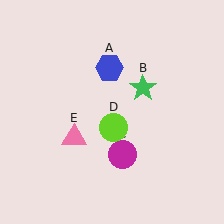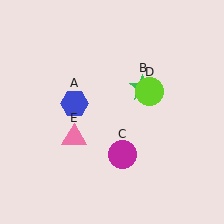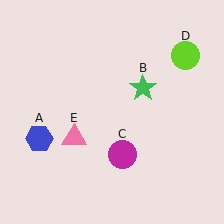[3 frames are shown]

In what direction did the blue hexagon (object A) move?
The blue hexagon (object A) moved down and to the left.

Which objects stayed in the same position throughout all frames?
Green star (object B) and magenta circle (object C) and pink triangle (object E) remained stationary.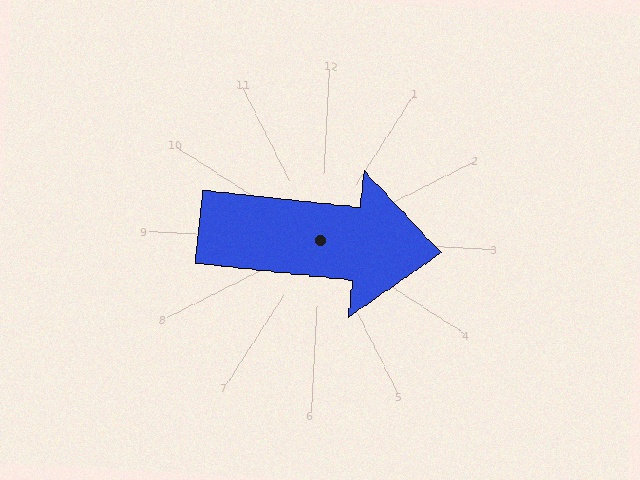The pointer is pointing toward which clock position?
Roughly 3 o'clock.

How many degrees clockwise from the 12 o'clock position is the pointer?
Approximately 93 degrees.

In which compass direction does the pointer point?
East.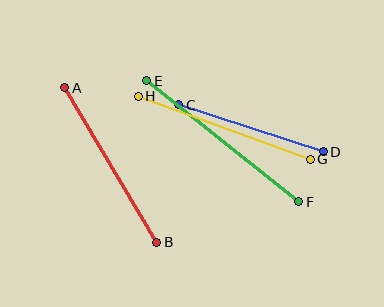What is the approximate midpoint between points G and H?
The midpoint is at approximately (224, 128) pixels.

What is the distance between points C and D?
The distance is approximately 152 pixels.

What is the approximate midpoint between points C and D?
The midpoint is at approximately (251, 128) pixels.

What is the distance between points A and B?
The distance is approximately 180 pixels.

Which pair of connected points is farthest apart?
Points E and F are farthest apart.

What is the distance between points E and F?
The distance is approximately 194 pixels.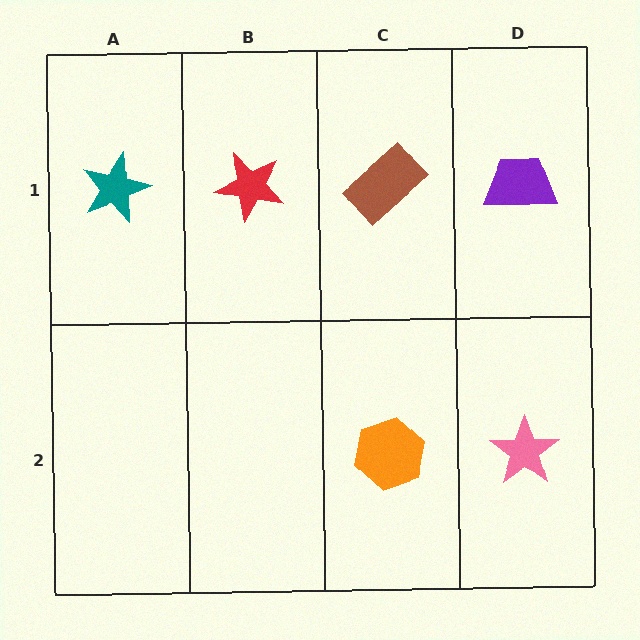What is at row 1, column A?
A teal star.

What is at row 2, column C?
An orange hexagon.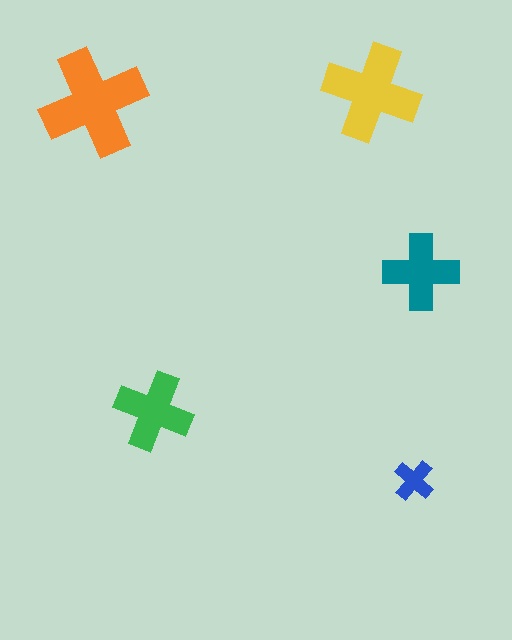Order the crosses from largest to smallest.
the orange one, the yellow one, the green one, the teal one, the blue one.